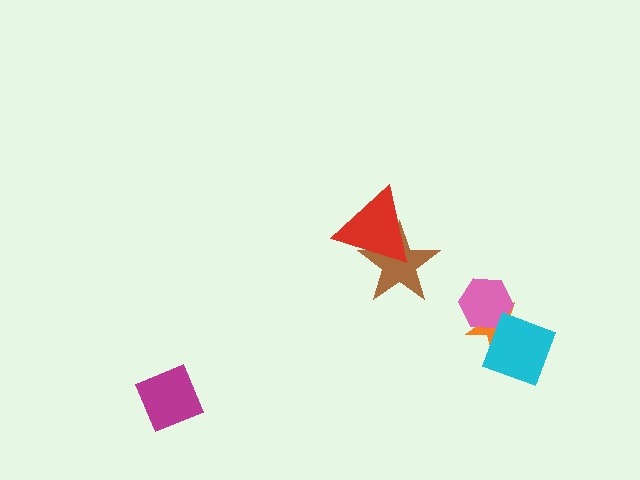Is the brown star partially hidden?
Yes, it is partially covered by another shape.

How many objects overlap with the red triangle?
1 object overlaps with the red triangle.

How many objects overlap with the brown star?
1 object overlaps with the brown star.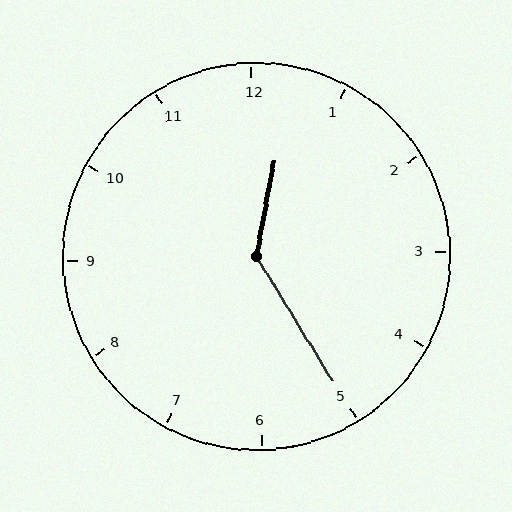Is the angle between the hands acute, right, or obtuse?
It is obtuse.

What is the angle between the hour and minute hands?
Approximately 138 degrees.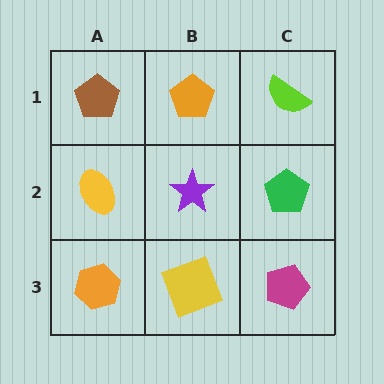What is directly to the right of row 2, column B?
A green pentagon.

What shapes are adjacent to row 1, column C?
A green pentagon (row 2, column C), an orange pentagon (row 1, column B).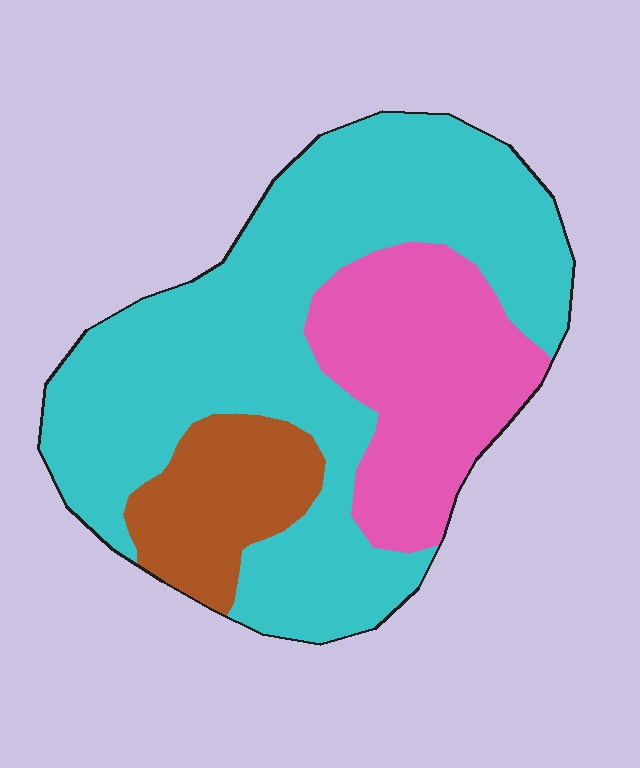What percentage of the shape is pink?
Pink takes up about one quarter (1/4) of the shape.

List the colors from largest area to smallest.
From largest to smallest: cyan, pink, brown.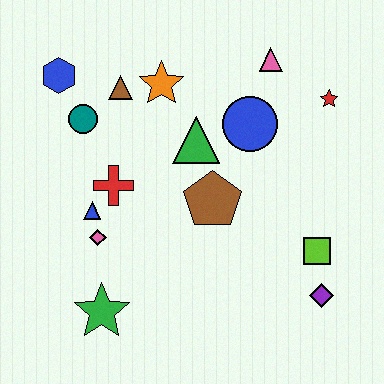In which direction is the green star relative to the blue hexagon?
The green star is below the blue hexagon.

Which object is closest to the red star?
The pink triangle is closest to the red star.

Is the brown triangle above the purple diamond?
Yes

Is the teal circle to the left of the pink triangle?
Yes